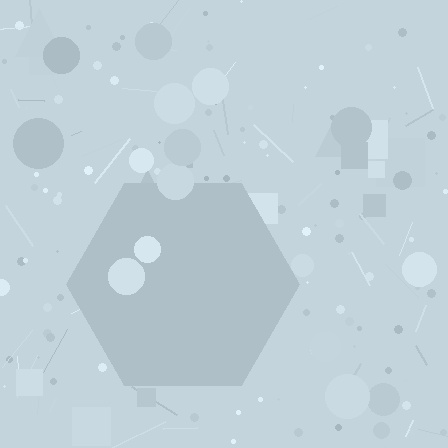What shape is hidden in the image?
A hexagon is hidden in the image.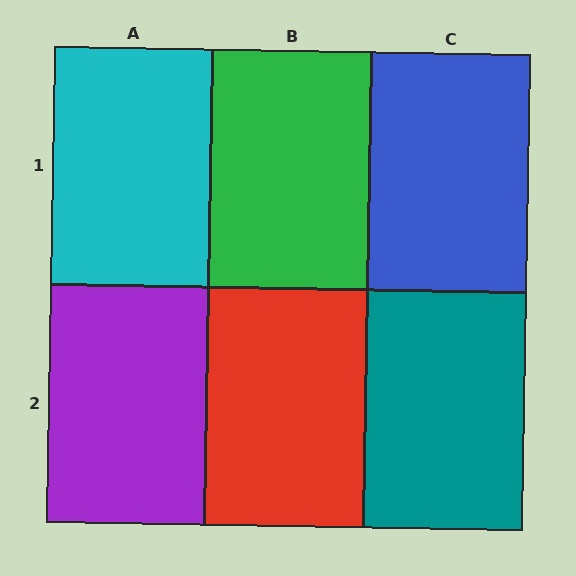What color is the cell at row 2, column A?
Purple.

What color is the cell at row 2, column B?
Red.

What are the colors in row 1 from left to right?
Cyan, green, blue.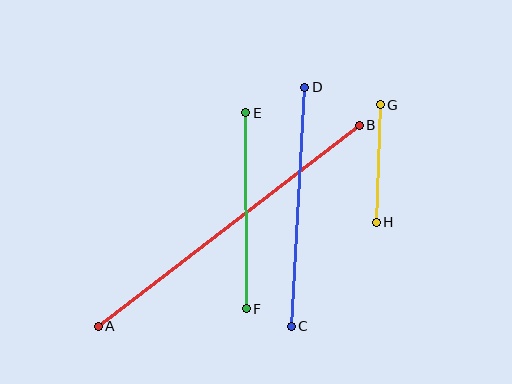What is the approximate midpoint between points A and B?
The midpoint is at approximately (229, 226) pixels.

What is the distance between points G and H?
The distance is approximately 118 pixels.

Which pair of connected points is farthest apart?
Points A and B are farthest apart.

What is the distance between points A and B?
The distance is approximately 330 pixels.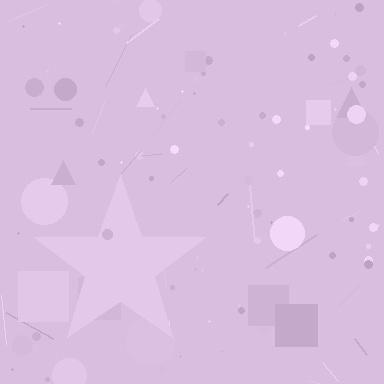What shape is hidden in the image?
A star is hidden in the image.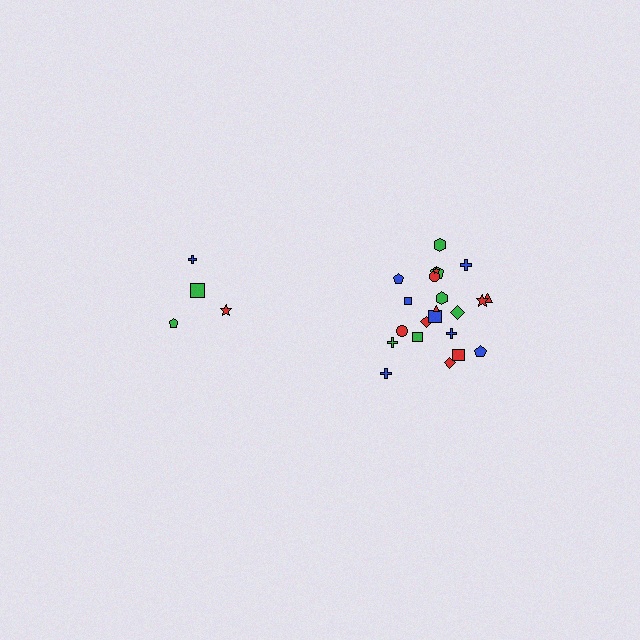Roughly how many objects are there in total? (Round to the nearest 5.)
Roughly 25 objects in total.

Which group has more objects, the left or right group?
The right group.